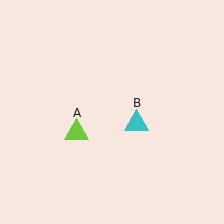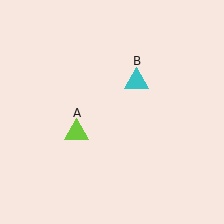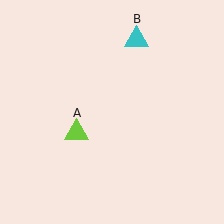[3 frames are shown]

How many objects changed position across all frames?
1 object changed position: cyan triangle (object B).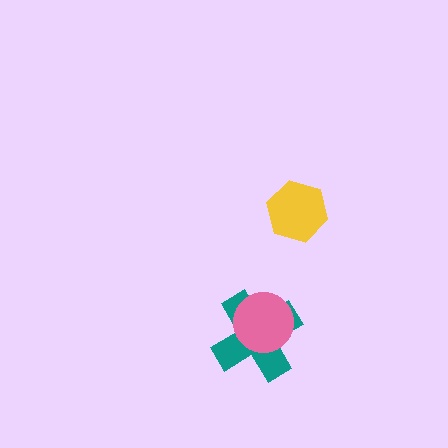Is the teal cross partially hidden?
Yes, it is partially covered by another shape.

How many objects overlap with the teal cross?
1 object overlaps with the teal cross.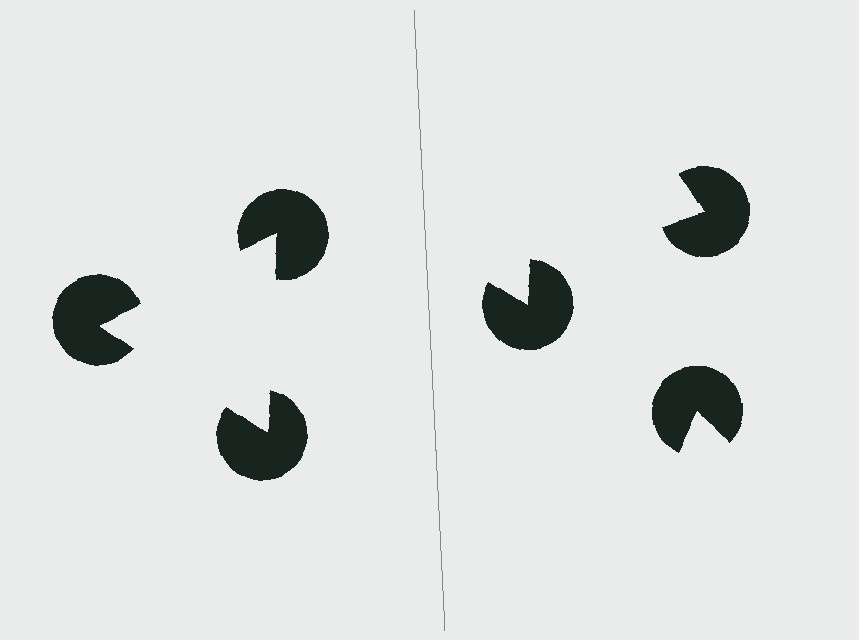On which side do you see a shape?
An illusory triangle appears on the left side. On the right side the wedge cuts are rotated, so no coherent shape forms.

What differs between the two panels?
The pac-man discs are positioned identically on both sides; only the wedge orientations differ. On the left they align to a triangle; on the right they are misaligned.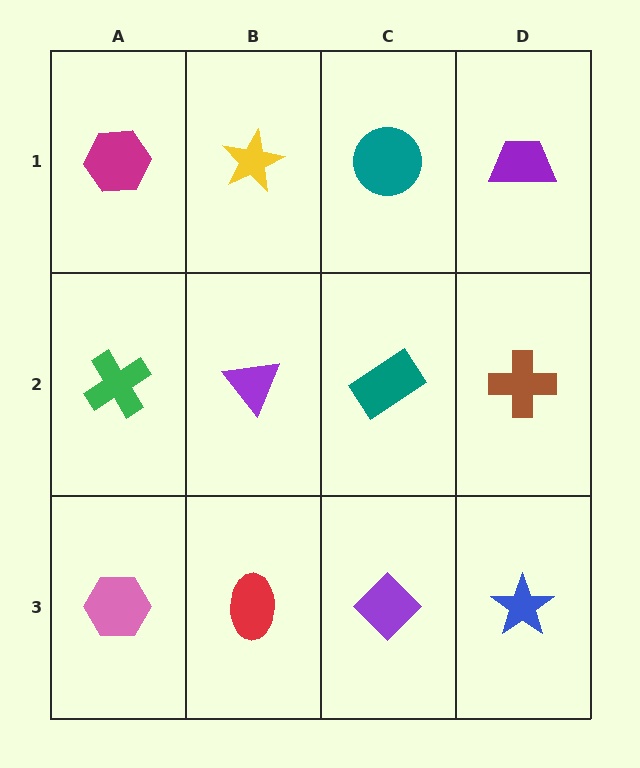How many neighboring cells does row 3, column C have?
3.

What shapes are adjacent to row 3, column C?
A teal rectangle (row 2, column C), a red ellipse (row 3, column B), a blue star (row 3, column D).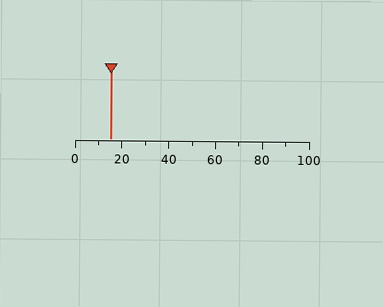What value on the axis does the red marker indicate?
The marker indicates approximately 15.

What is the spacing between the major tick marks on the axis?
The major ticks are spaced 20 apart.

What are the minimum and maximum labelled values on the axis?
The axis runs from 0 to 100.